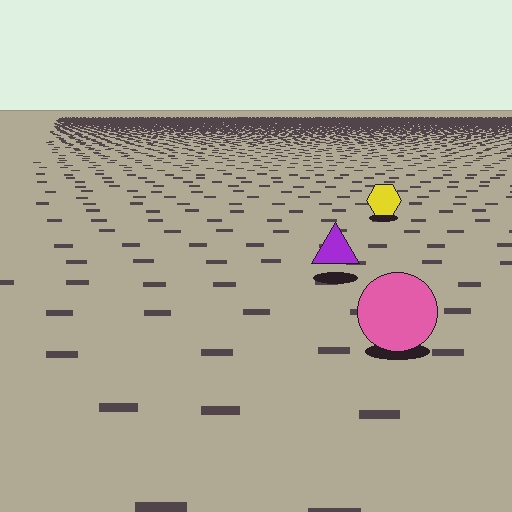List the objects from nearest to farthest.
From nearest to farthest: the pink circle, the purple triangle, the yellow hexagon.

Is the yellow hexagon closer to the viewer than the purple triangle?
No. The purple triangle is closer — you can tell from the texture gradient: the ground texture is coarser near it.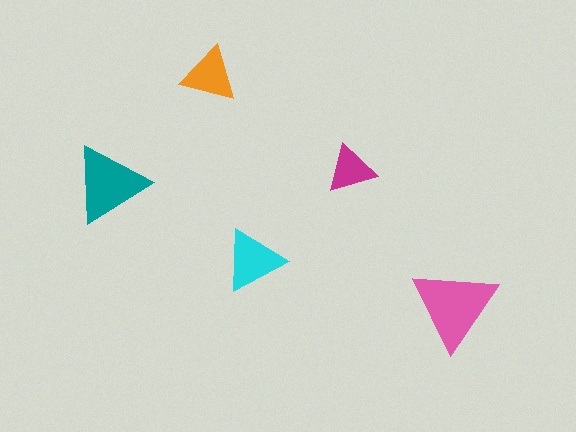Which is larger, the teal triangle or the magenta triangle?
The teal one.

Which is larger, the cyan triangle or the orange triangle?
The cyan one.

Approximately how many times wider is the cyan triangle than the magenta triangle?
About 1.5 times wider.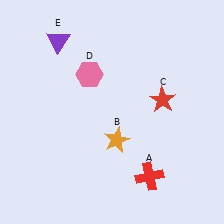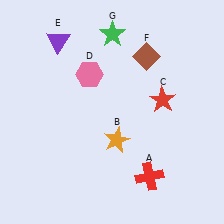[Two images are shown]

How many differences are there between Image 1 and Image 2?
There are 2 differences between the two images.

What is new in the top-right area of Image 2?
A green star (G) was added in the top-right area of Image 2.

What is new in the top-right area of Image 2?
A brown diamond (F) was added in the top-right area of Image 2.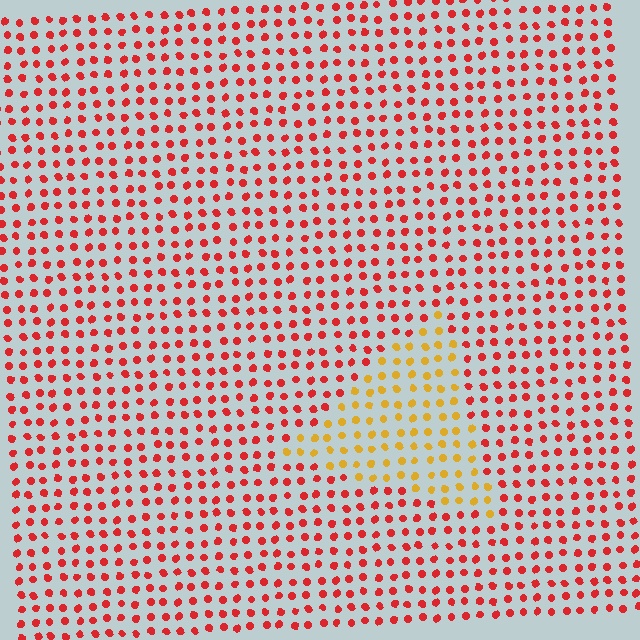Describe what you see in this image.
The image is filled with small red elements in a uniform arrangement. A triangle-shaped region is visible where the elements are tinted to a slightly different hue, forming a subtle color boundary.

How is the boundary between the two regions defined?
The boundary is defined purely by a slight shift in hue (about 46 degrees). Spacing, size, and orientation are identical on both sides.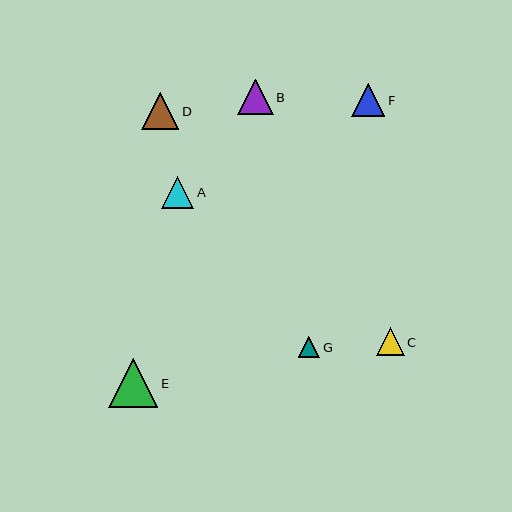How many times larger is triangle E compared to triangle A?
Triangle E is approximately 1.5 times the size of triangle A.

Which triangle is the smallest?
Triangle G is the smallest with a size of approximately 22 pixels.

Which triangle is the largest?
Triangle E is the largest with a size of approximately 49 pixels.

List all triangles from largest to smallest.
From largest to smallest: E, D, B, F, A, C, G.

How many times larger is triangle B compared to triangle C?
Triangle B is approximately 1.3 times the size of triangle C.